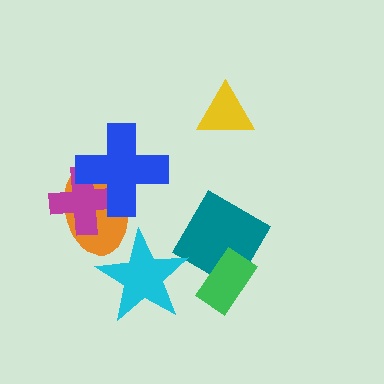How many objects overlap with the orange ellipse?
3 objects overlap with the orange ellipse.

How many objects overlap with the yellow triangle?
0 objects overlap with the yellow triangle.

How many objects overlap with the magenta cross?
2 objects overlap with the magenta cross.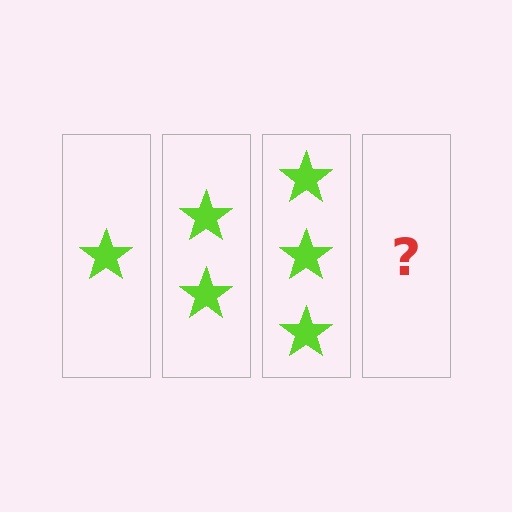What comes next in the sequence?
The next element should be 4 stars.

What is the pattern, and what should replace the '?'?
The pattern is that each step adds one more star. The '?' should be 4 stars.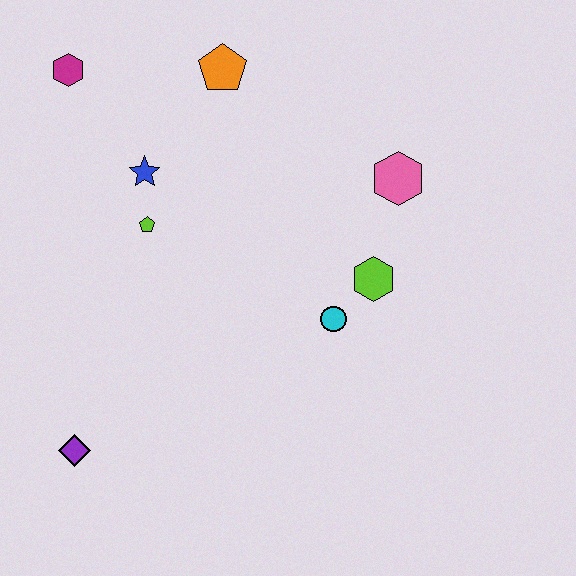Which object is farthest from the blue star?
The purple diamond is farthest from the blue star.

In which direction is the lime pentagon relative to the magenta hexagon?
The lime pentagon is below the magenta hexagon.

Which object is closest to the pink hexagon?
The lime hexagon is closest to the pink hexagon.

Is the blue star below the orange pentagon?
Yes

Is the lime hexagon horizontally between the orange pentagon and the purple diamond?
No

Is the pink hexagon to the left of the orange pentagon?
No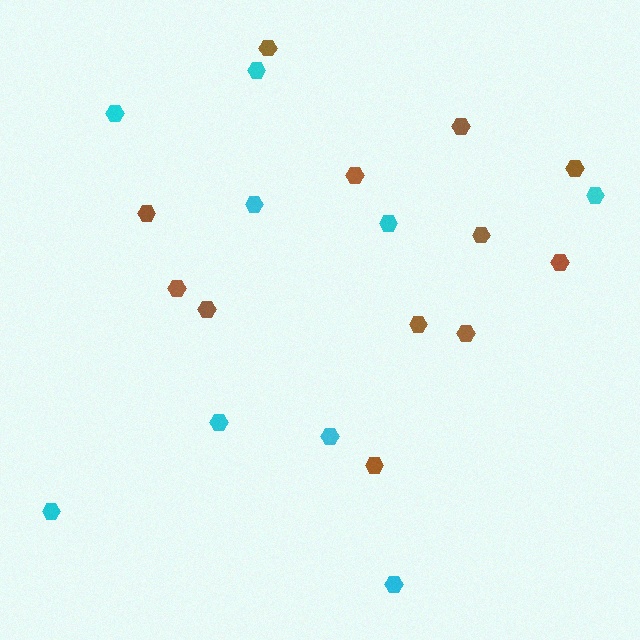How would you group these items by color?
There are 2 groups: one group of brown hexagons (12) and one group of cyan hexagons (9).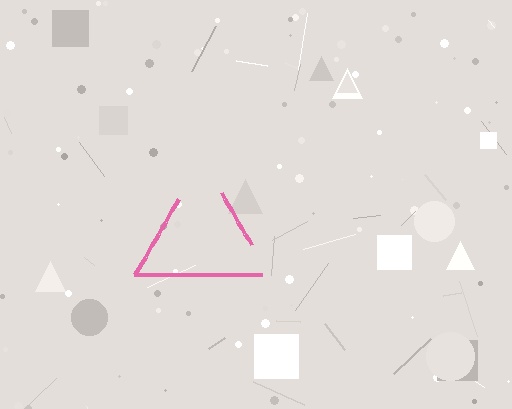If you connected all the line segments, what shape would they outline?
They would outline a triangle.